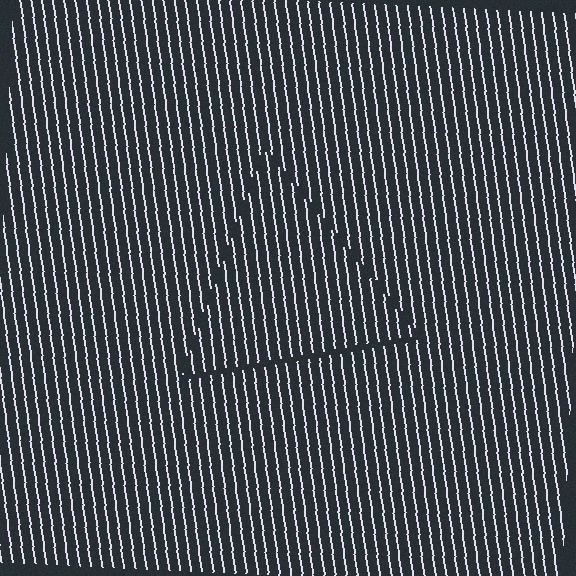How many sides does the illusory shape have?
3 sides — the line-ends trace a triangle.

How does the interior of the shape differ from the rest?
The interior of the shape contains the same grating, shifted by half a period — the contour is defined by the phase discontinuity where line-ends from the inner and outer gratings abut.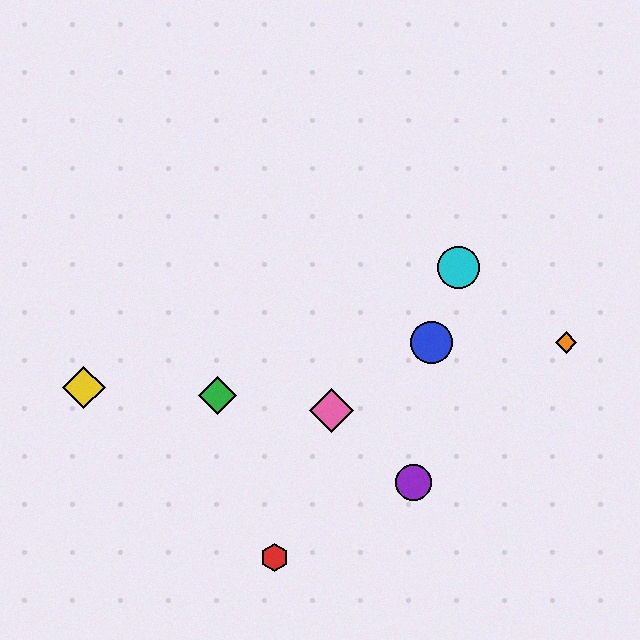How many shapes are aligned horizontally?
2 shapes (the blue circle, the orange diamond) are aligned horizontally.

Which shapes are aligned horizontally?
The blue circle, the orange diamond are aligned horizontally.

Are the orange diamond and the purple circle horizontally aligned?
No, the orange diamond is at y≈342 and the purple circle is at y≈482.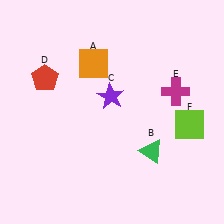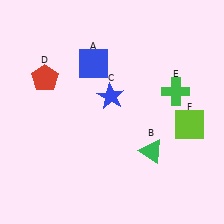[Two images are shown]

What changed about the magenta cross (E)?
In Image 1, E is magenta. In Image 2, it changed to green.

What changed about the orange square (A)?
In Image 1, A is orange. In Image 2, it changed to blue.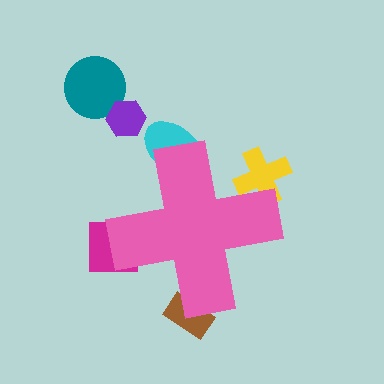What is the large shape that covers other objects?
A pink cross.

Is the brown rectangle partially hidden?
Yes, the brown rectangle is partially hidden behind the pink cross.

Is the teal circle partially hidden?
No, the teal circle is fully visible.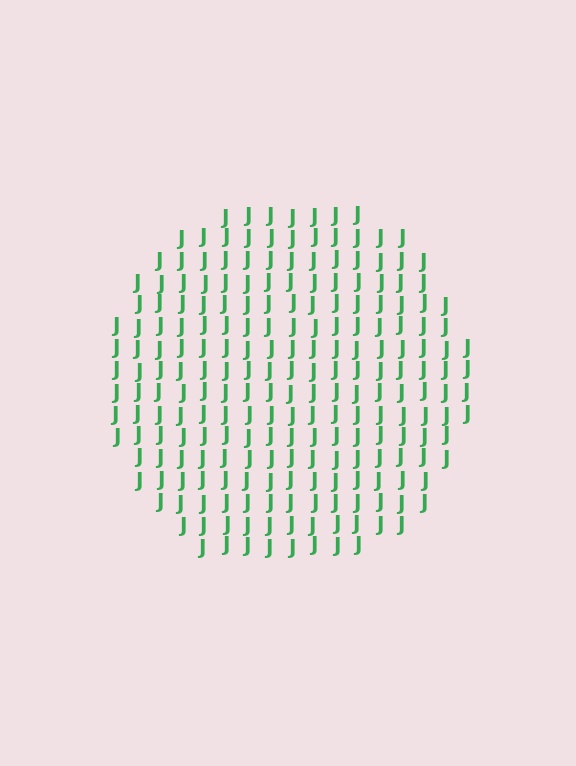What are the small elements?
The small elements are letter J's.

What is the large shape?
The large shape is a circle.